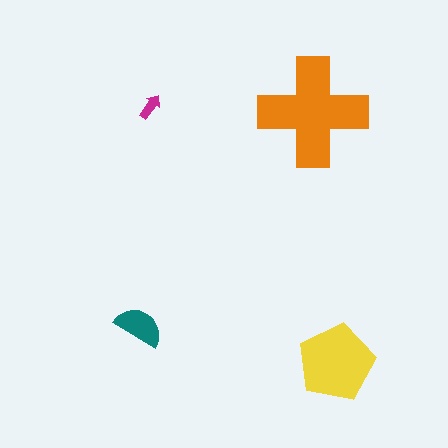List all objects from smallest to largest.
The magenta arrow, the teal semicircle, the yellow pentagon, the orange cross.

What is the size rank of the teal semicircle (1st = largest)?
3rd.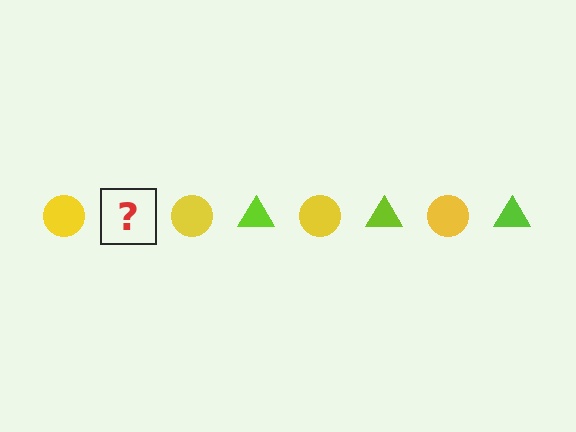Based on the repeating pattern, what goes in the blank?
The blank should be a lime triangle.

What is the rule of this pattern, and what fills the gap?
The rule is that the pattern alternates between yellow circle and lime triangle. The gap should be filled with a lime triangle.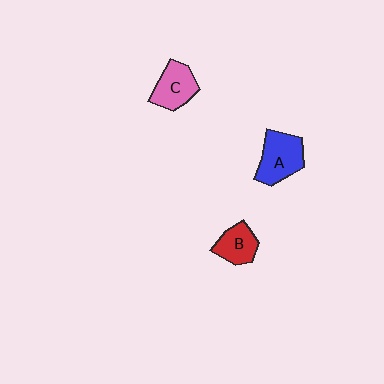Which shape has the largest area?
Shape A (blue).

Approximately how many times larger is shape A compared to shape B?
Approximately 1.4 times.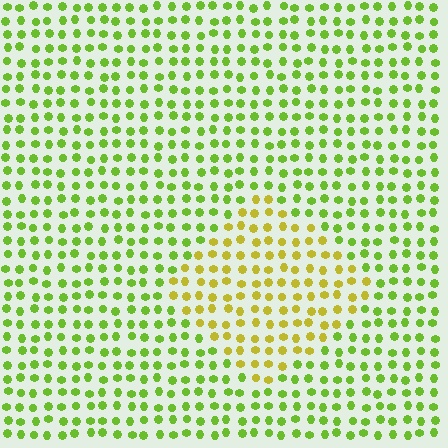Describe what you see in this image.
The image is filled with small lime elements in a uniform arrangement. A diamond-shaped region is visible where the elements are tinted to a slightly different hue, forming a subtle color boundary.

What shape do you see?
I see a diamond.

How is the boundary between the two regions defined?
The boundary is defined purely by a slight shift in hue (about 37 degrees). Spacing, size, and orientation are identical on both sides.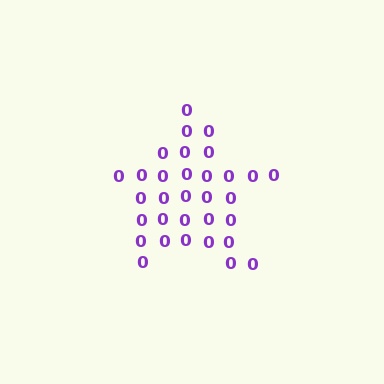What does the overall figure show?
The overall figure shows a star.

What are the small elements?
The small elements are digit 0's.